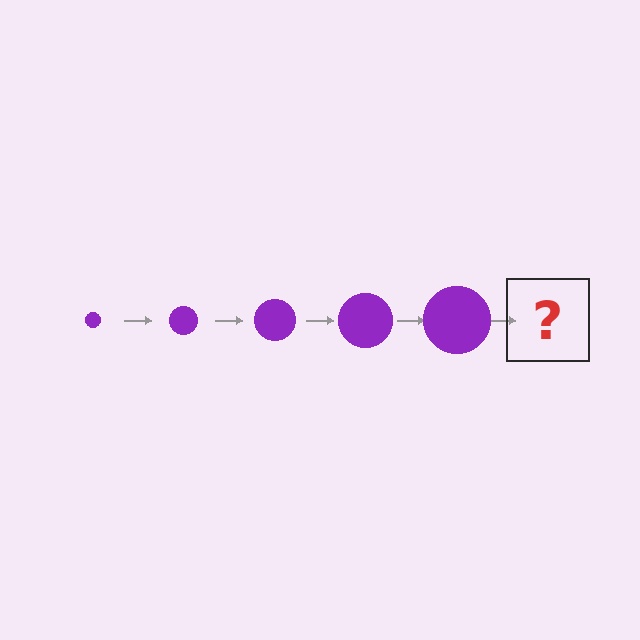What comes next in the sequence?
The next element should be a purple circle, larger than the previous one.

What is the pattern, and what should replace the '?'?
The pattern is that the circle gets progressively larger each step. The '?' should be a purple circle, larger than the previous one.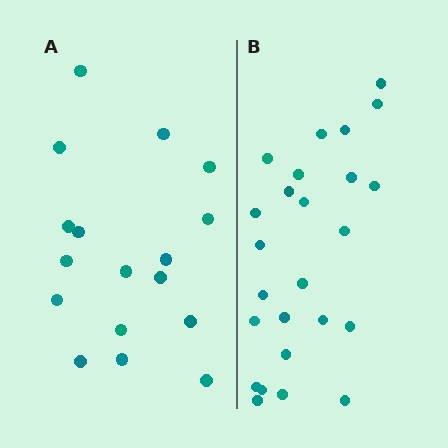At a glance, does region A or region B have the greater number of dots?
Region B (the right region) has more dots.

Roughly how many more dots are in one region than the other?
Region B has roughly 8 or so more dots than region A.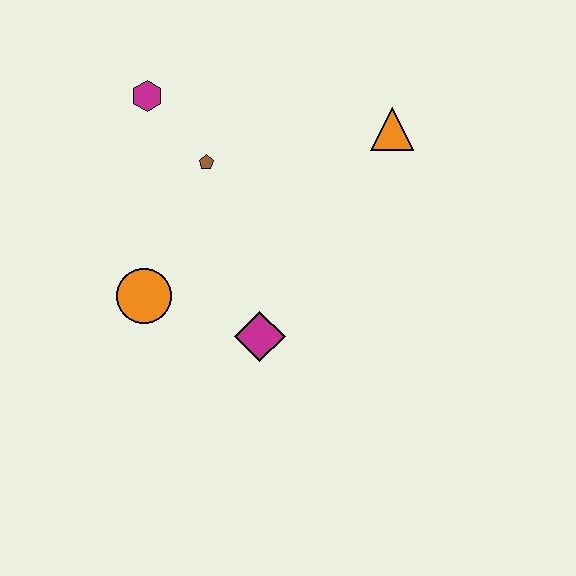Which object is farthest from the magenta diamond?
The magenta hexagon is farthest from the magenta diamond.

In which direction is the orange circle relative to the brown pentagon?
The orange circle is below the brown pentagon.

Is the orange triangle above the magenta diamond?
Yes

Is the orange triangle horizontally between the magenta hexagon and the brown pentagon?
No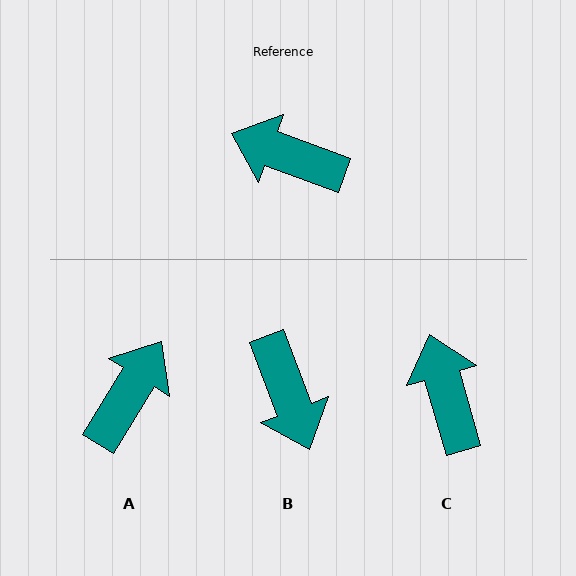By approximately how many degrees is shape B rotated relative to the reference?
Approximately 131 degrees counter-clockwise.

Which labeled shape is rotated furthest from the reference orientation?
B, about 131 degrees away.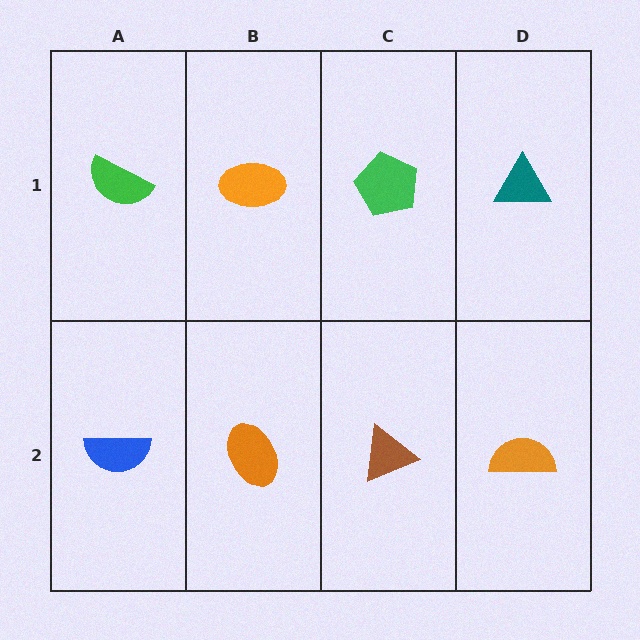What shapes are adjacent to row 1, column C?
A brown triangle (row 2, column C), an orange ellipse (row 1, column B), a teal triangle (row 1, column D).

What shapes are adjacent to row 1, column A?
A blue semicircle (row 2, column A), an orange ellipse (row 1, column B).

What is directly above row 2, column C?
A green pentagon.